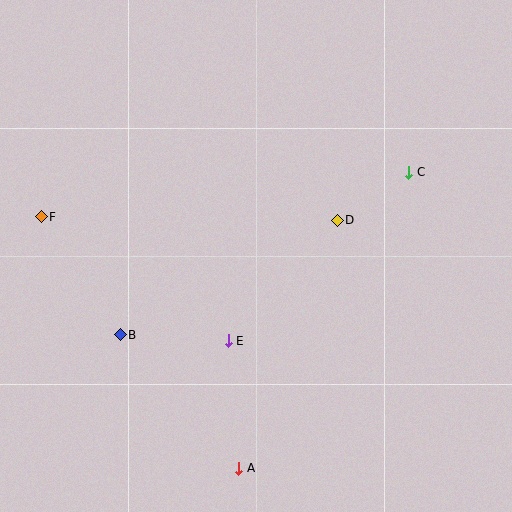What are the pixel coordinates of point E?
Point E is at (228, 341).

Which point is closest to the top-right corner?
Point C is closest to the top-right corner.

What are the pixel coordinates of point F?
Point F is at (41, 217).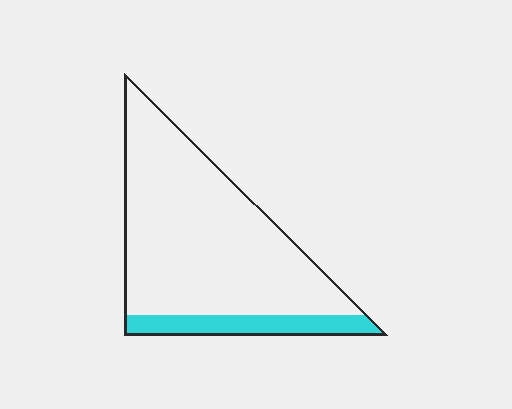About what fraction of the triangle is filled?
About one sixth (1/6).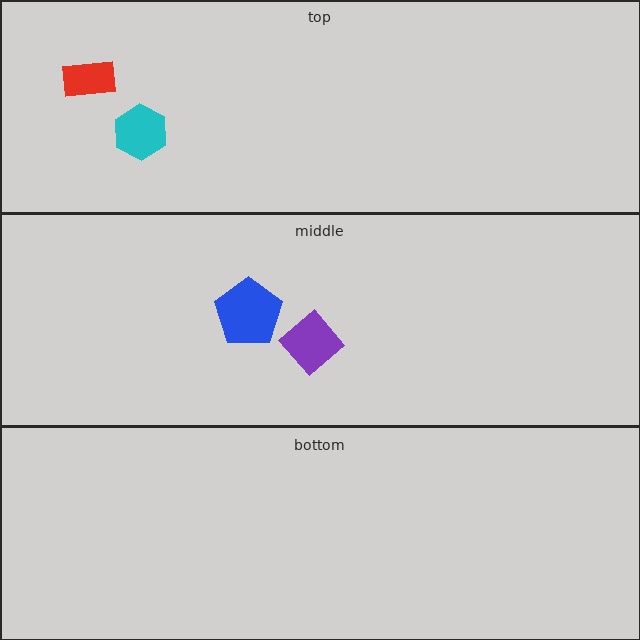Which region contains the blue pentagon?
The middle region.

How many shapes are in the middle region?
2.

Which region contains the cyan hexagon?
The top region.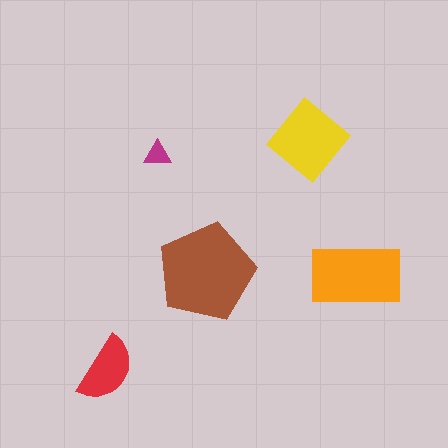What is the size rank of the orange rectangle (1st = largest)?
2nd.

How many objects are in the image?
There are 5 objects in the image.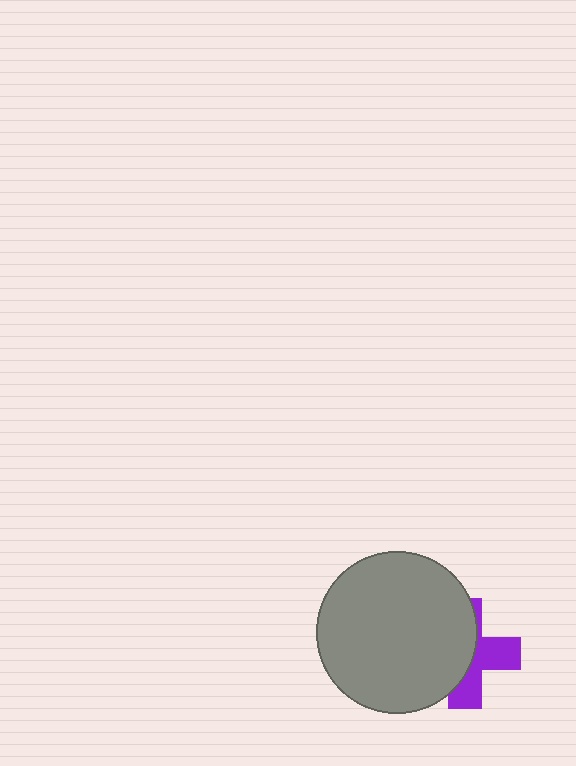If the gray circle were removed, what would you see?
You would see the complete purple cross.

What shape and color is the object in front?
The object in front is a gray circle.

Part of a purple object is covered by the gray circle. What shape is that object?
It is a cross.